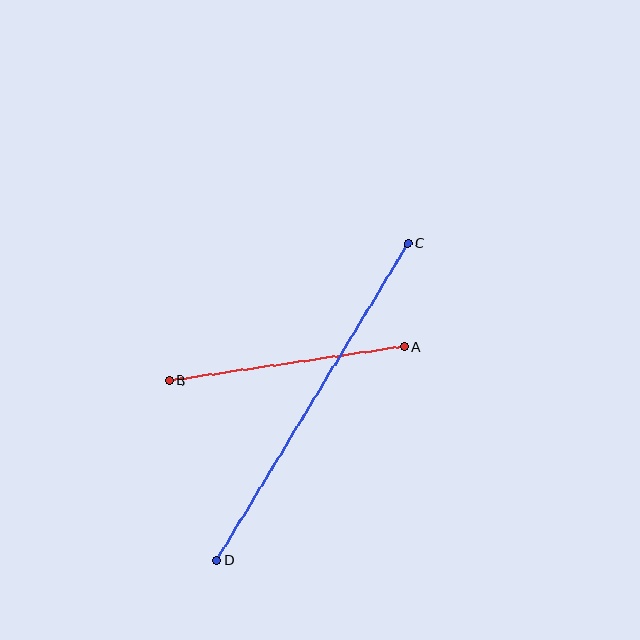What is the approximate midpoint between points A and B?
The midpoint is at approximately (287, 363) pixels.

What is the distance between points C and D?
The distance is approximately 370 pixels.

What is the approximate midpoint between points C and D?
The midpoint is at approximately (312, 401) pixels.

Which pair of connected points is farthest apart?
Points C and D are farthest apart.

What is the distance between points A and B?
The distance is approximately 238 pixels.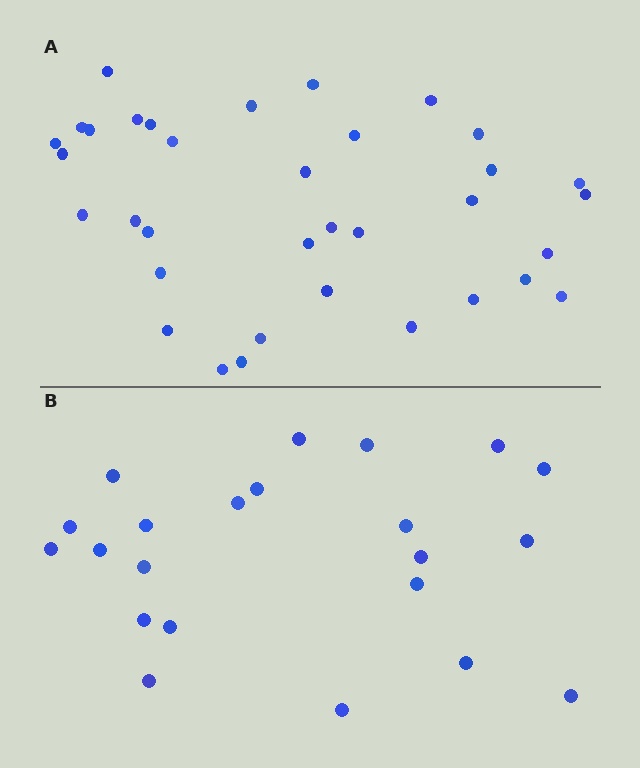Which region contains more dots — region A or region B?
Region A (the top region) has more dots.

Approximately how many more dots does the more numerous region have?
Region A has approximately 15 more dots than region B.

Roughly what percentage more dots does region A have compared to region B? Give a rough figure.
About 60% more.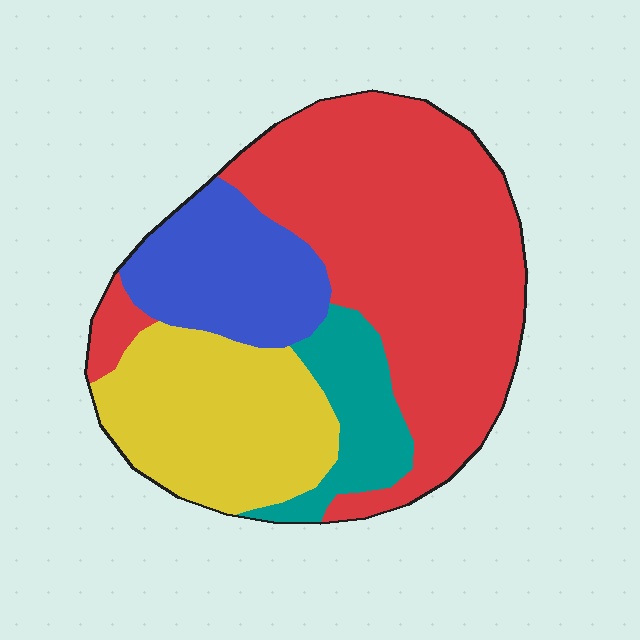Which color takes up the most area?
Red, at roughly 50%.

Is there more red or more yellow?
Red.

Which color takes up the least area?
Teal, at roughly 10%.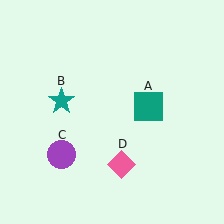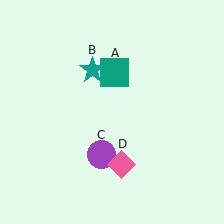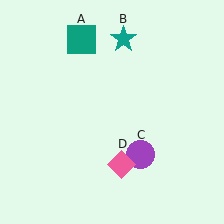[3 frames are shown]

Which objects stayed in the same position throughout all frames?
Pink diamond (object D) remained stationary.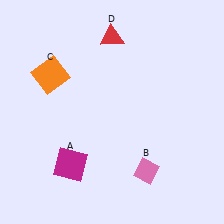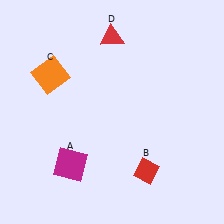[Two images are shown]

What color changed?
The diamond (B) changed from pink in Image 1 to red in Image 2.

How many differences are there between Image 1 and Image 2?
There is 1 difference between the two images.